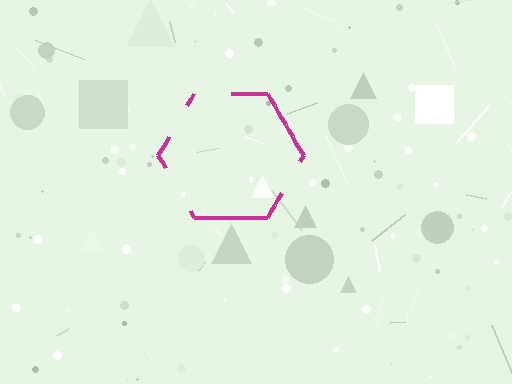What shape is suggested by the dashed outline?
The dashed outline suggests a hexagon.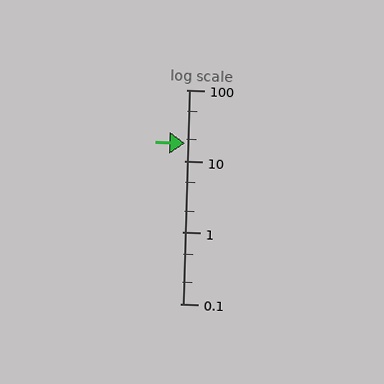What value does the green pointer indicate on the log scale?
The pointer indicates approximately 18.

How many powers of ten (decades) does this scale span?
The scale spans 3 decades, from 0.1 to 100.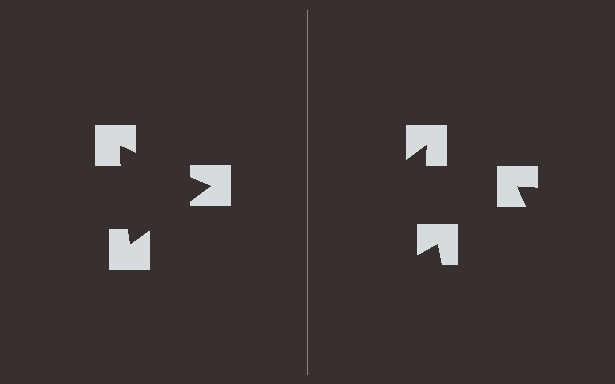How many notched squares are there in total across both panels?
6 — 3 on each side.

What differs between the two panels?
The notched squares are positioned identically on both sides; only the wedge orientations differ. On the left they align to a triangle; on the right they are misaligned.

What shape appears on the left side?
An illusory triangle.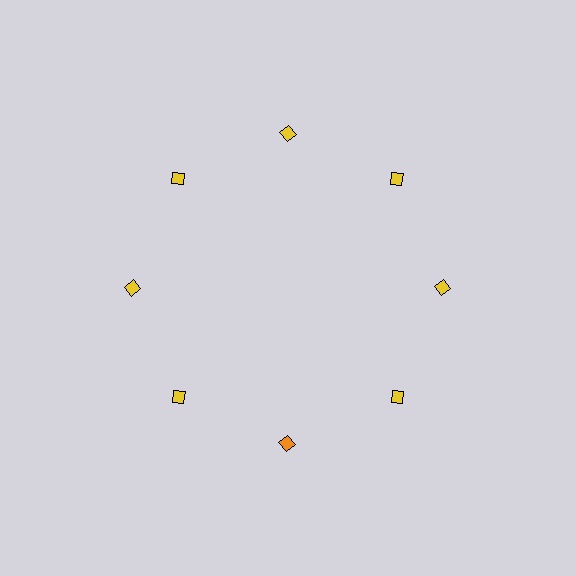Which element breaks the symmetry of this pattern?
The orange diamond at roughly the 6 o'clock position breaks the symmetry. All other shapes are yellow diamonds.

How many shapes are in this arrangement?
There are 8 shapes arranged in a ring pattern.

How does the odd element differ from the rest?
It has a different color: orange instead of yellow.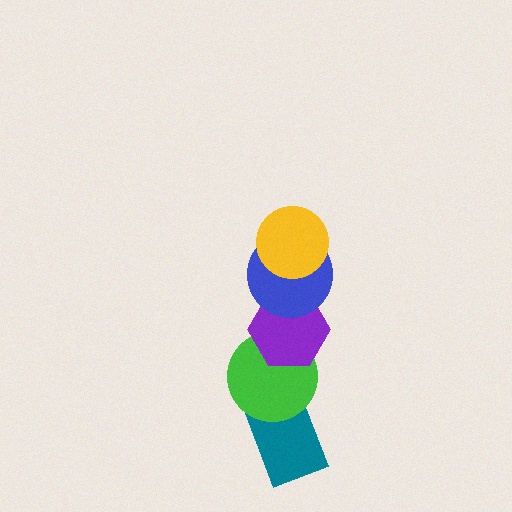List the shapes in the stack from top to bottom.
From top to bottom: the yellow circle, the blue circle, the purple hexagon, the green circle, the teal rectangle.